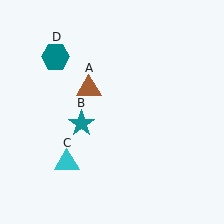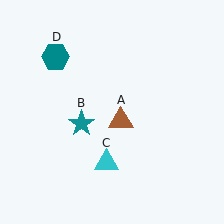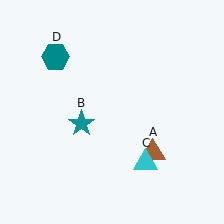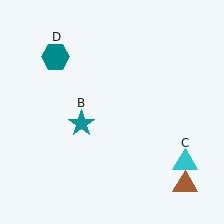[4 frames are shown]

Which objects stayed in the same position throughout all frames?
Teal star (object B) and teal hexagon (object D) remained stationary.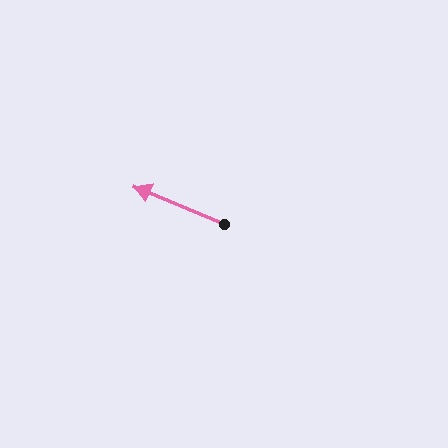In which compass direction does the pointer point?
Northwest.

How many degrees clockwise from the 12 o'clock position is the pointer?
Approximately 293 degrees.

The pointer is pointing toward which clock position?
Roughly 10 o'clock.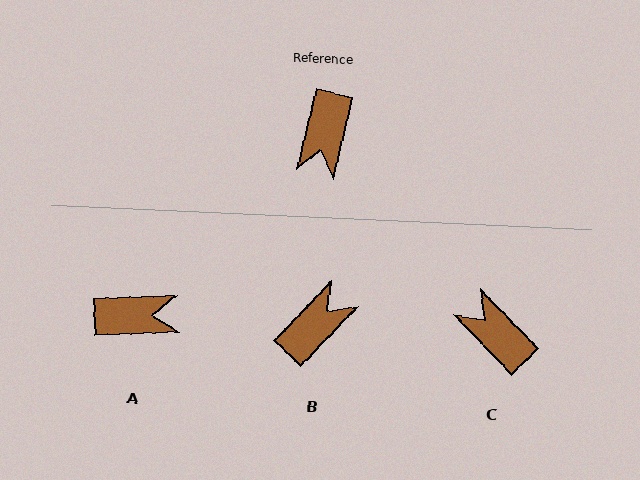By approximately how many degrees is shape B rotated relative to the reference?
Approximately 150 degrees counter-clockwise.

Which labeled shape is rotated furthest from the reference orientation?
B, about 150 degrees away.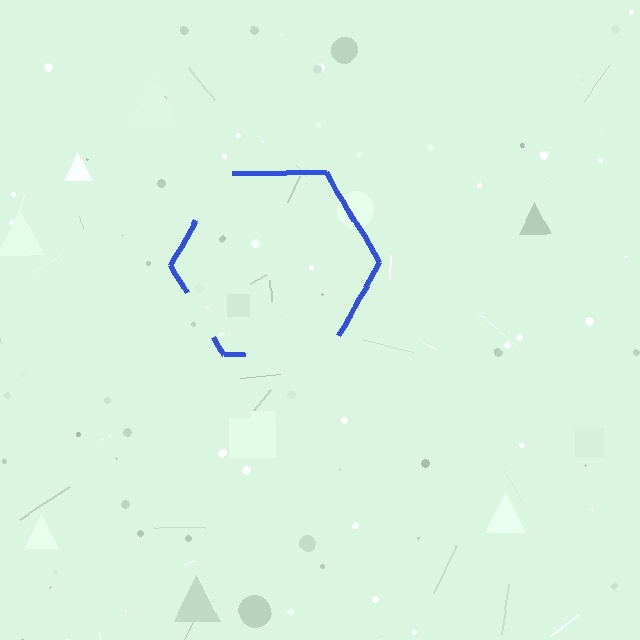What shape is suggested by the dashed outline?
The dashed outline suggests a hexagon.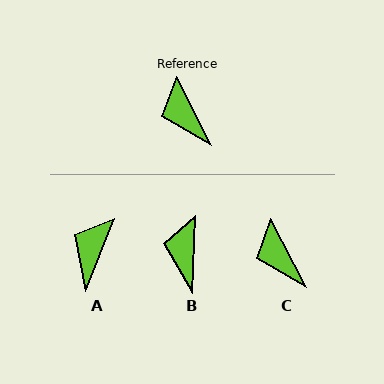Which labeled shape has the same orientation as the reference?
C.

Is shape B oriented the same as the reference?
No, it is off by about 29 degrees.